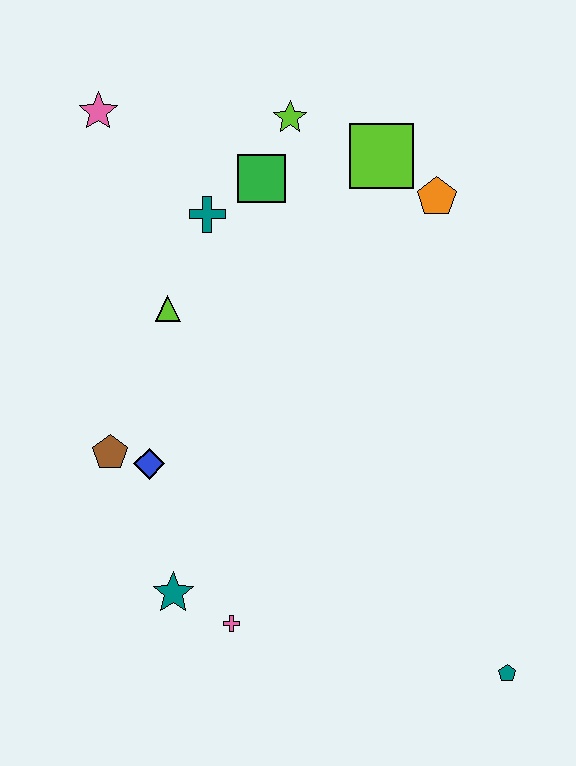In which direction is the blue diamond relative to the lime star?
The blue diamond is below the lime star.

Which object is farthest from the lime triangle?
The teal pentagon is farthest from the lime triangle.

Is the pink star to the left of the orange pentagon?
Yes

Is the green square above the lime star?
No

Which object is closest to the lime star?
The green square is closest to the lime star.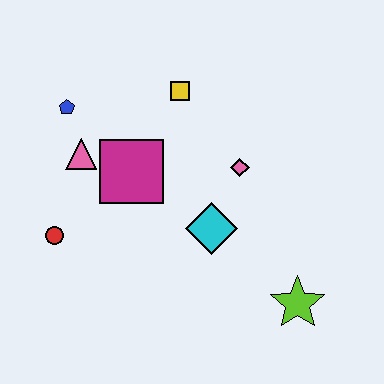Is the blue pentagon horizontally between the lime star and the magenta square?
No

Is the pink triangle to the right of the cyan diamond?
No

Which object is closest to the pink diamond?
The cyan diamond is closest to the pink diamond.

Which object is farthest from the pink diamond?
The red circle is farthest from the pink diamond.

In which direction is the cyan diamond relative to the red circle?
The cyan diamond is to the right of the red circle.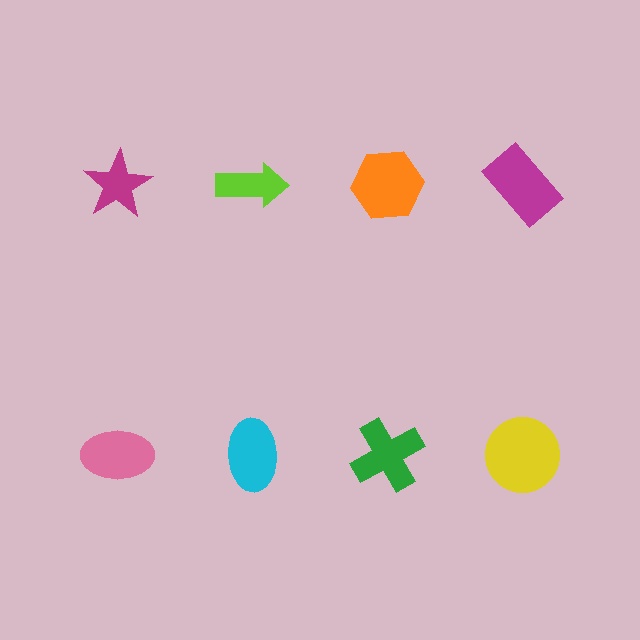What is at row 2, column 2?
A cyan ellipse.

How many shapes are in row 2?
4 shapes.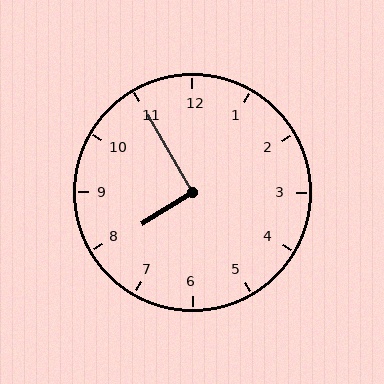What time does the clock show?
7:55.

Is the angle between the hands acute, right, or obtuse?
It is right.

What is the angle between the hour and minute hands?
Approximately 92 degrees.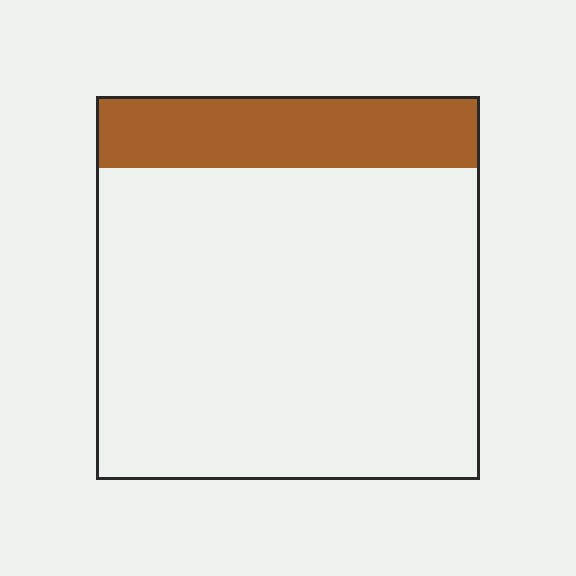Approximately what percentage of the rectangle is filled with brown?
Approximately 20%.